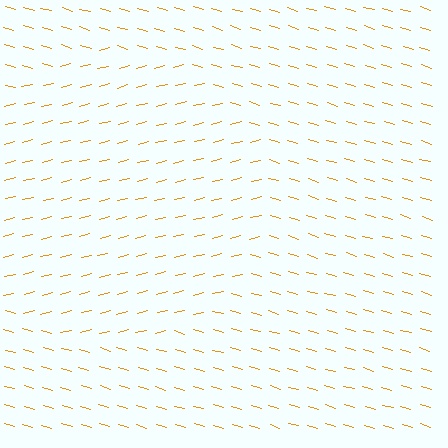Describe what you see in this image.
The image is filled with small orange line segments. A circle region in the image has lines oriented differently from the surrounding lines, creating a visible texture boundary.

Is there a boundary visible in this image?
Yes, there is a texture boundary formed by a change in line orientation.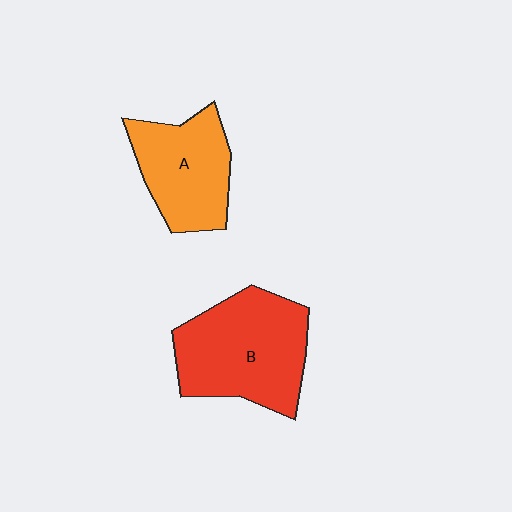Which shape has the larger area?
Shape B (red).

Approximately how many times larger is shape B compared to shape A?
Approximately 1.4 times.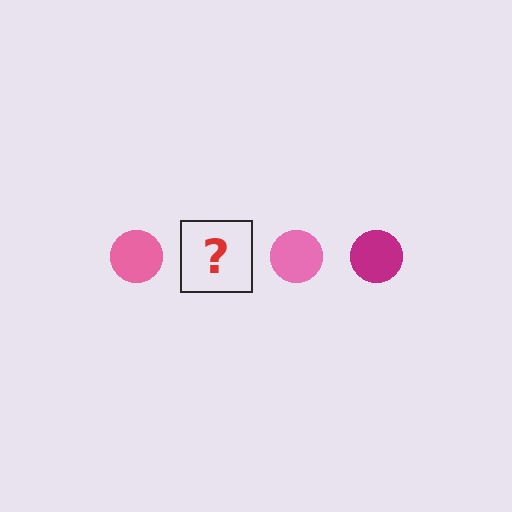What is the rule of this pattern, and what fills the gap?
The rule is that the pattern cycles through pink, magenta circles. The gap should be filled with a magenta circle.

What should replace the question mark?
The question mark should be replaced with a magenta circle.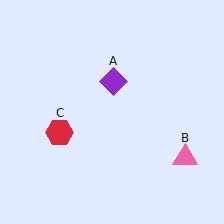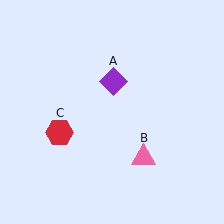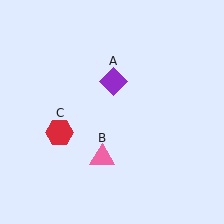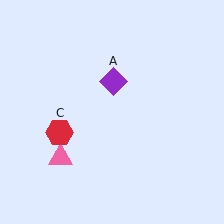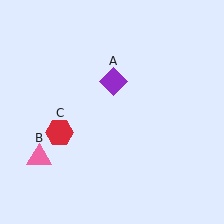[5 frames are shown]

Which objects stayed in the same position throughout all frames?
Purple diamond (object A) and red hexagon (object C) remained stationary.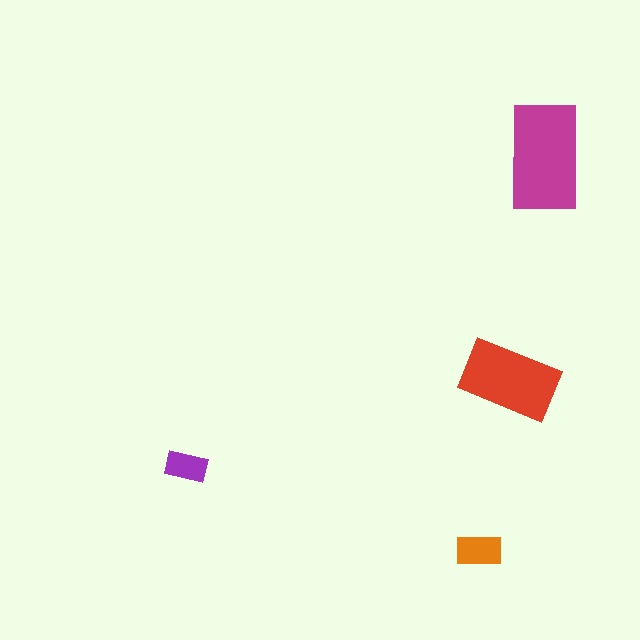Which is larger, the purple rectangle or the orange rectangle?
The orange one.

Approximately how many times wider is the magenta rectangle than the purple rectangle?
About 2.5 times wider.